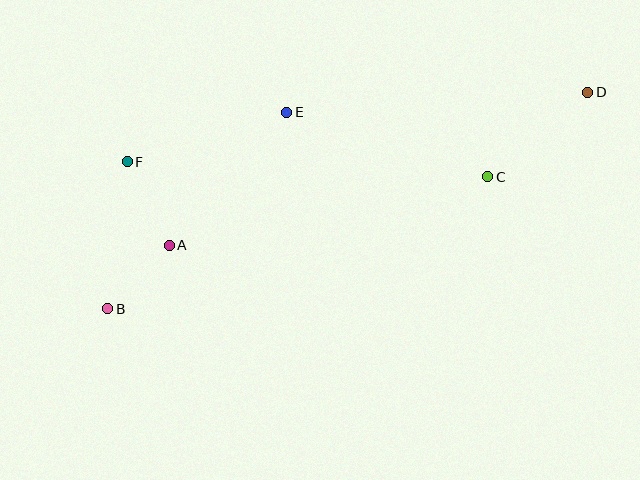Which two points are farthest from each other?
Points B and D are farthest from each other.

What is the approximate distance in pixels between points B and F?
The distance between B and F is approximately 149 pixels.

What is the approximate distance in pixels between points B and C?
The distance between B and C is approximately 402 pixels.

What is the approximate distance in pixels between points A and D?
The distance between A and D is approximately 446 pixels.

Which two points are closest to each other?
Points A and B are closest to each other.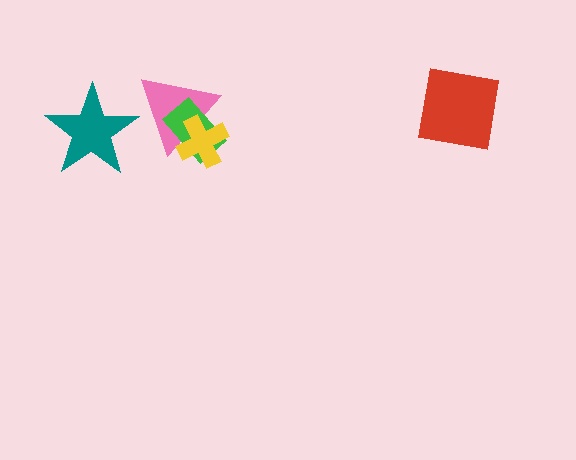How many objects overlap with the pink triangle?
3 objects overlap with the pink triangle.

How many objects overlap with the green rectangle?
2 objects overlap with the green rectangle.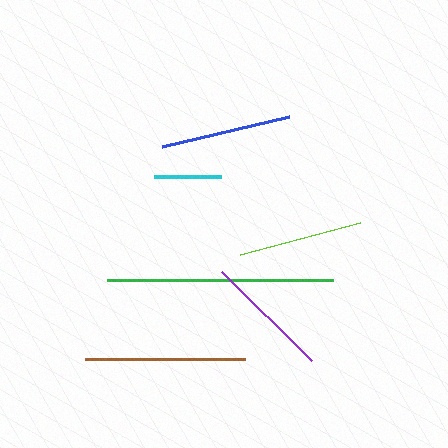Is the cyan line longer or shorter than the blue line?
The blue line is longer than the cyan line.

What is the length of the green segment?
The green segment is approximately 225 pixels long.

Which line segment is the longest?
The green line is the longest at approximately 225 pixels.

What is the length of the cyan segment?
The cyan segment is approximately 67 pixels long.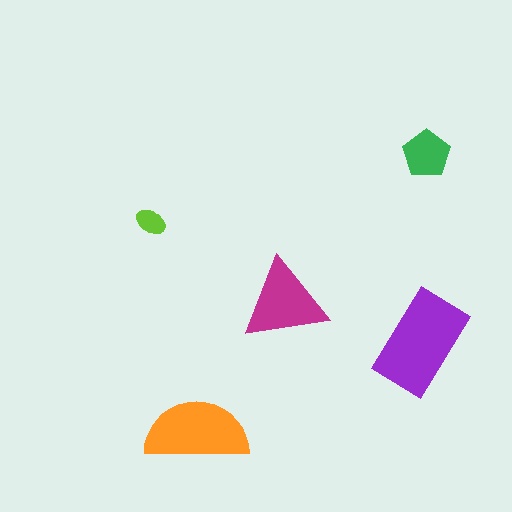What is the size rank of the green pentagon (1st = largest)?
4th.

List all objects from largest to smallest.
The purple rectangle, the orange semicircle, the magenta triangle, the green pentagon, the lime ellipse.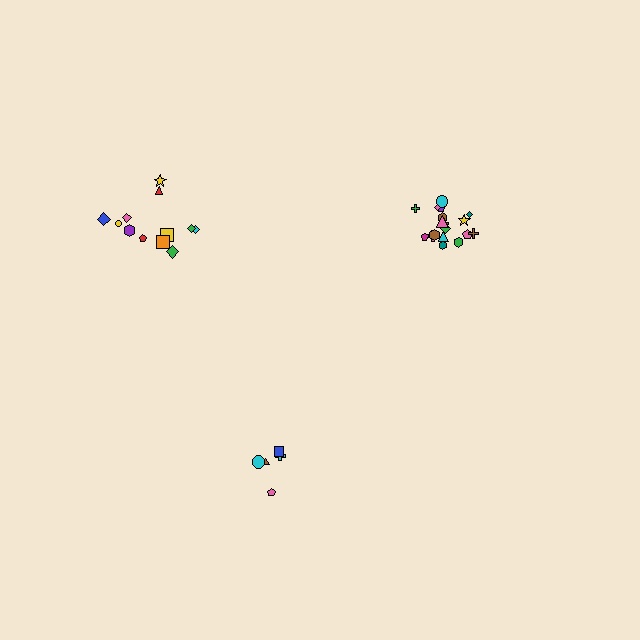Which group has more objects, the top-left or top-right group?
The top-right group.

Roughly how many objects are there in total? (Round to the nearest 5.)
Roughly 35 objects in total.